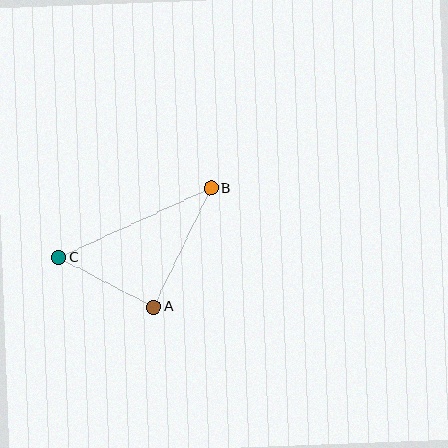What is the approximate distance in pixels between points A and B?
The distance between A and B is approximately 132 pixels.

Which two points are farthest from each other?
Points B and C are farthest from each other.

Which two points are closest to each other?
Points A and C are closest to each other.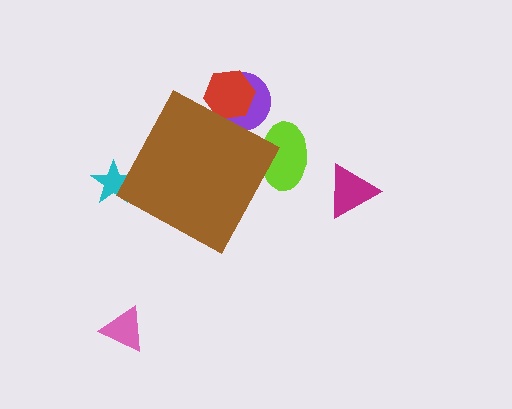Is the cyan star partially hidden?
Yes, the cyan star is partially hidden behind the brown diamond.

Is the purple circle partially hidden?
Yes, the purple circle is partially hidden behind the brown diamond.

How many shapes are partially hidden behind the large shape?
4 shapes are partially hidden.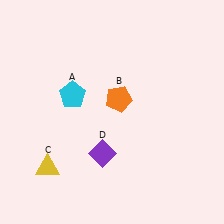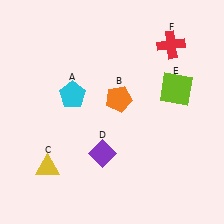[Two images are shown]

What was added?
A lime square (E), a red cross (F) were added in Image 2.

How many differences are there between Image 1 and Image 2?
There are 2 differences between the two images.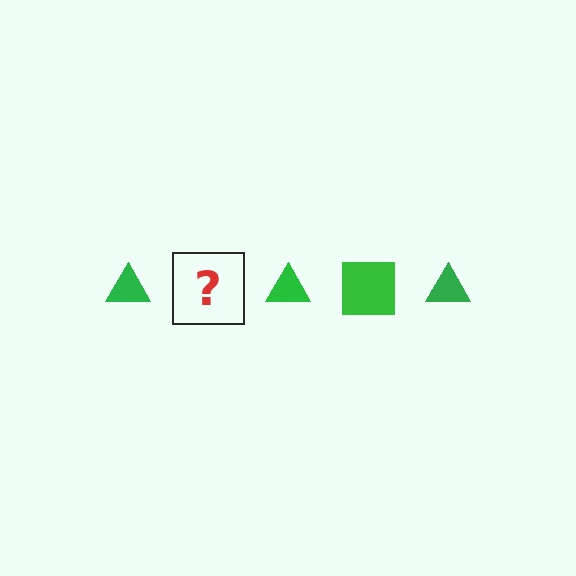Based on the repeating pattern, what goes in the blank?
The blank should be a green square.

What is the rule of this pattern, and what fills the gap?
The rule is that the pattern cycles through triangle, square shapes in green. The gap should be filled with a green square.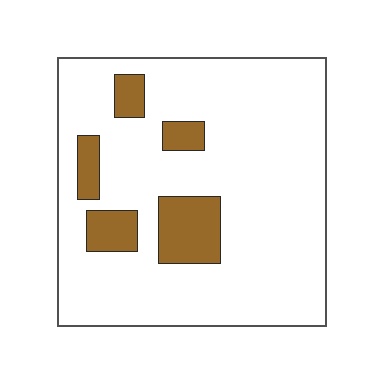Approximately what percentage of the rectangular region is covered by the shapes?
Approximately 15%.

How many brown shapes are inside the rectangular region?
5.